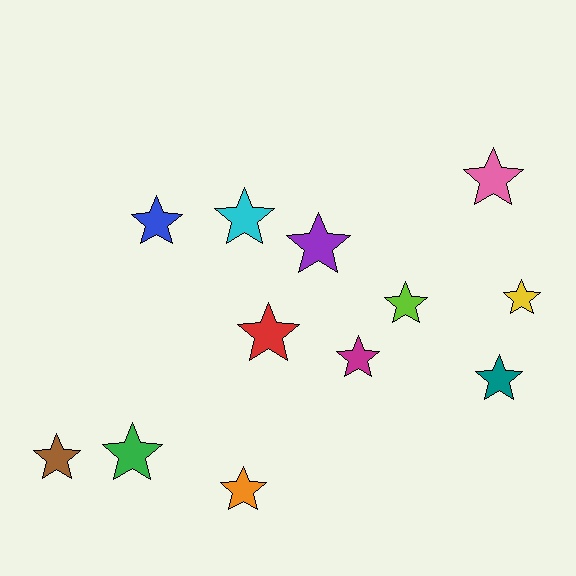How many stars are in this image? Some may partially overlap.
There are 12 stars.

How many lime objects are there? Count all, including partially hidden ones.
There is 1 lime object.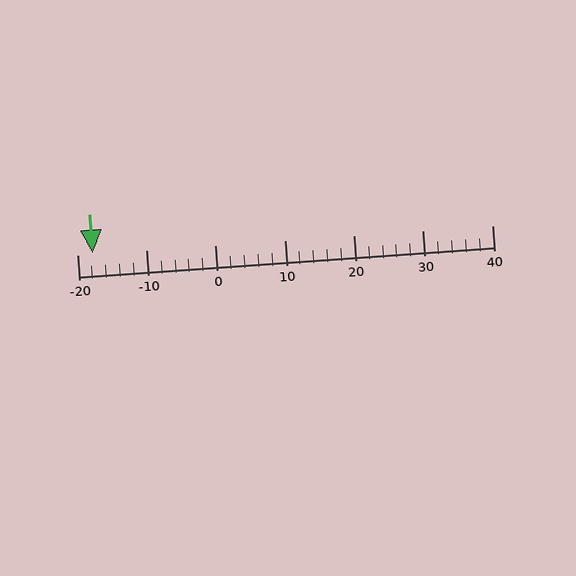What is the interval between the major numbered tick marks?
The major tick marks are spaced 10 units apart.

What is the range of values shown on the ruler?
The ruler shows values from -20 to 40.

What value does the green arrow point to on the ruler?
The green arrow points to approximately -18.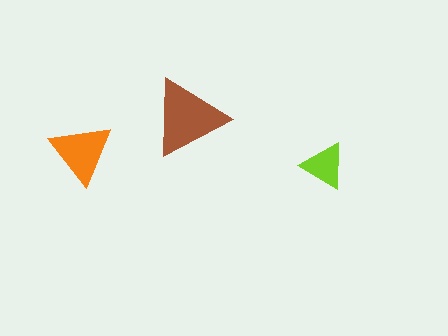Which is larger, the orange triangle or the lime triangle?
The orange one.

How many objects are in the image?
There are 3 objects in the image.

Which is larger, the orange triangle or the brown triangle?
The brown one.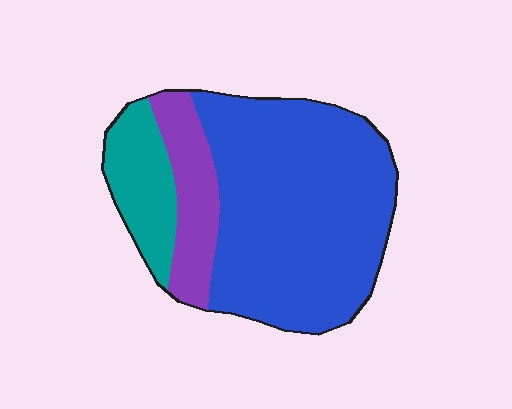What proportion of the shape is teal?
Teal covers about 15% of the shape.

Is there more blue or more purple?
Blue.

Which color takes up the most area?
Blue, at roughly 70%.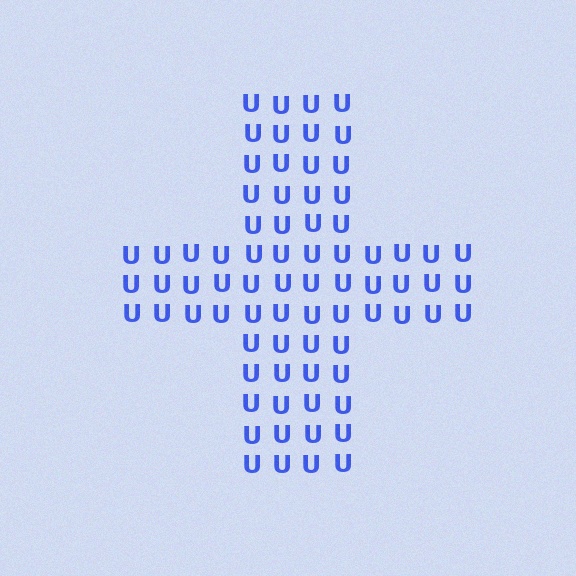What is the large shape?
The large shape is a cross.